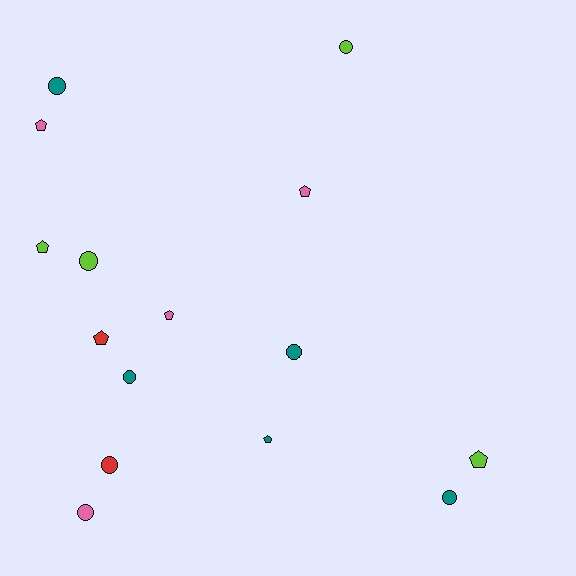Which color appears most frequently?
Teal, with 5 objects.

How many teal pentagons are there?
There is 1 teal pentagon.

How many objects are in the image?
There are 15 objects.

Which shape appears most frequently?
Circle, with 8 objects.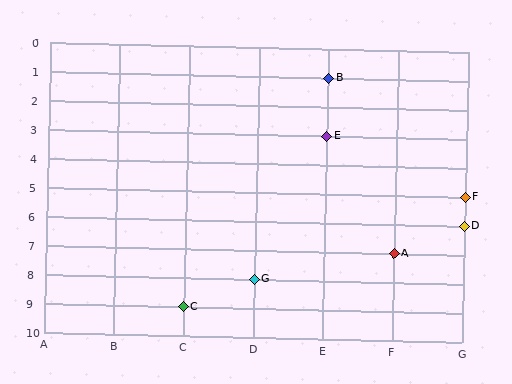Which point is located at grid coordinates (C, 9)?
Point C is at (C, 9).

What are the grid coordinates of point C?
Point C is at grid coordinates (C, 9).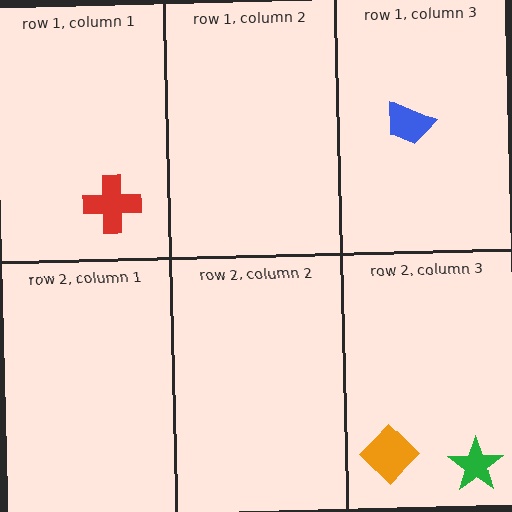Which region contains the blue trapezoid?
The row 1, column 3 region.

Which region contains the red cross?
The row 1, column 1 region.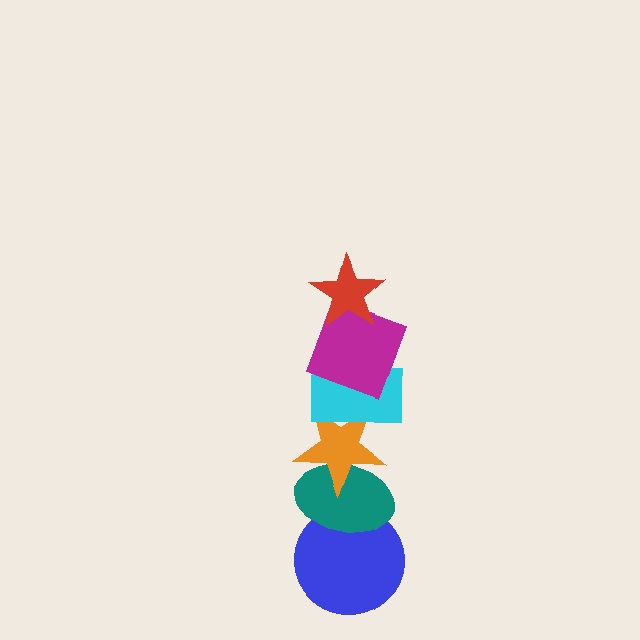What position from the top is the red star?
The red star is 1st from the top.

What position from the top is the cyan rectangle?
The cyan rectangle is 3rd from the top.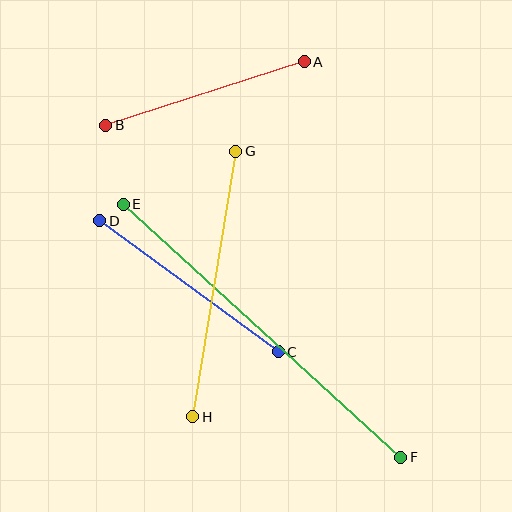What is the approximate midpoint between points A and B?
The midpoint is at approximately (205, 93) pixels.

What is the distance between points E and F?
The distance is approximately 376 pixels.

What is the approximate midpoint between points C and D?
The midpoint is at approximately (189, 286) pixels.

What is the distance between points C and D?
The distance is approximately 221 pixels.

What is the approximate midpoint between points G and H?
The midpoint is at approximately (214, 284) pixels.